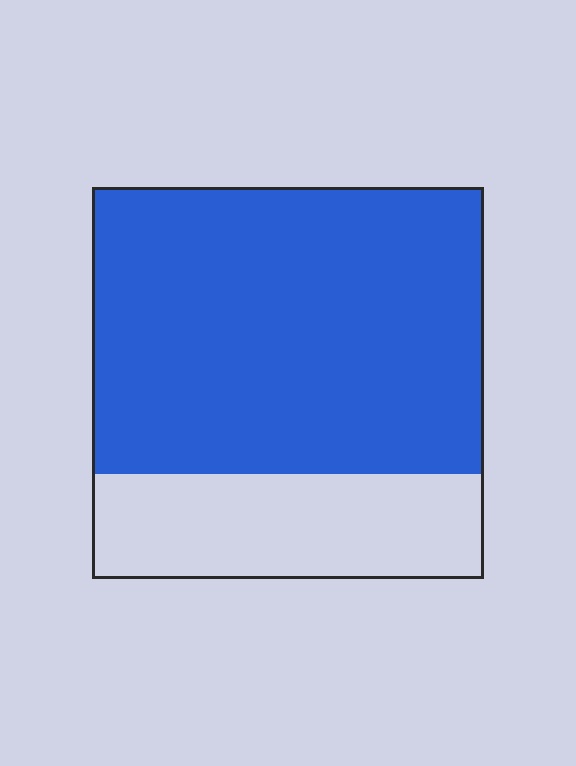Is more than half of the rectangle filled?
Yes.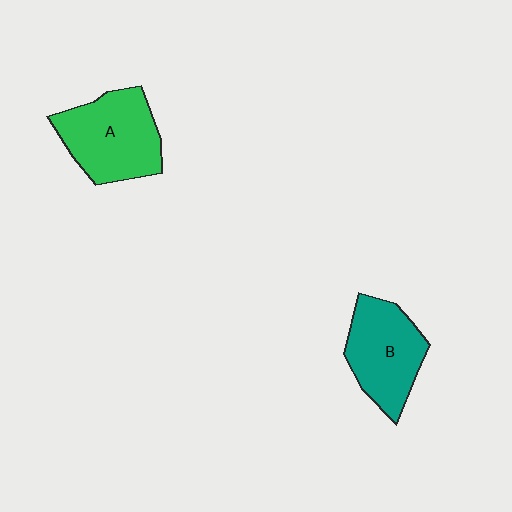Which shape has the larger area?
Shape A (green).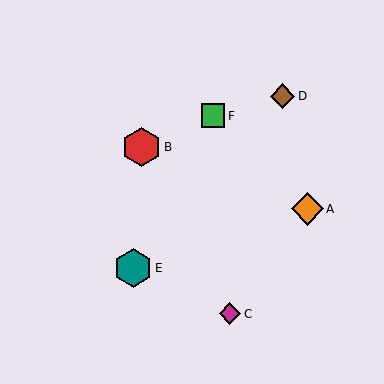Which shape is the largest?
The red hexagon (labeled B) is the largest.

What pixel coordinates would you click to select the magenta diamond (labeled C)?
Click at (230, 314) to select the magenta diamond C.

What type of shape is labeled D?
Shape D is a brown diamond.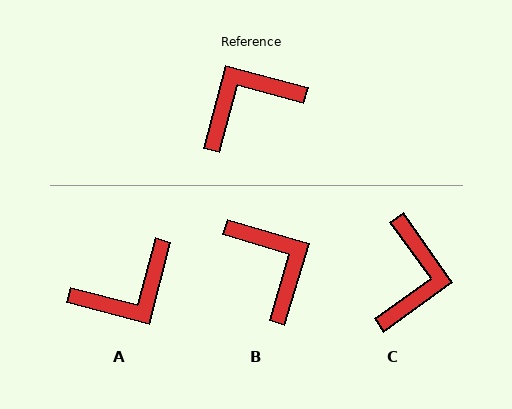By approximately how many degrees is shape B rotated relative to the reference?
Approximately 92 degrees clockwise.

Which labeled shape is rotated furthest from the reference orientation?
A, about 180 degrees away.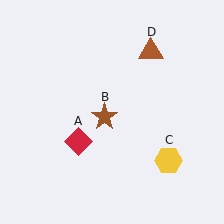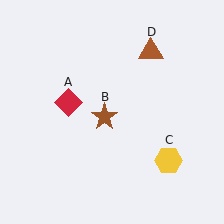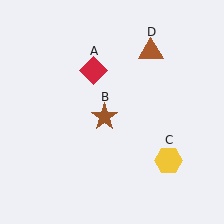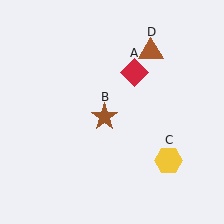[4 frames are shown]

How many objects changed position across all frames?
1 object changed position: red diamond (object A).